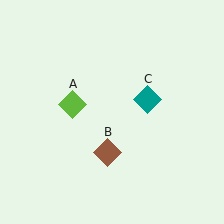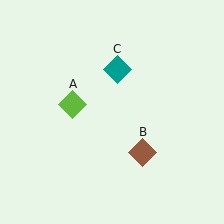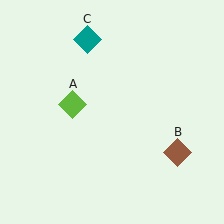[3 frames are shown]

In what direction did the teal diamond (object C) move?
The teal diamond (object C) moved up and to the left.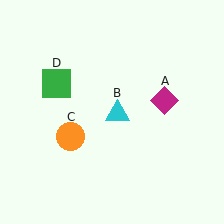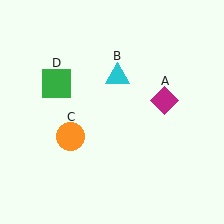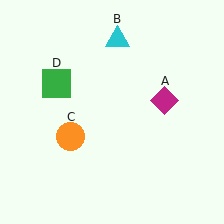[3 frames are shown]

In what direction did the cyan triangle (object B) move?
The cyan triangle (object B) moved up.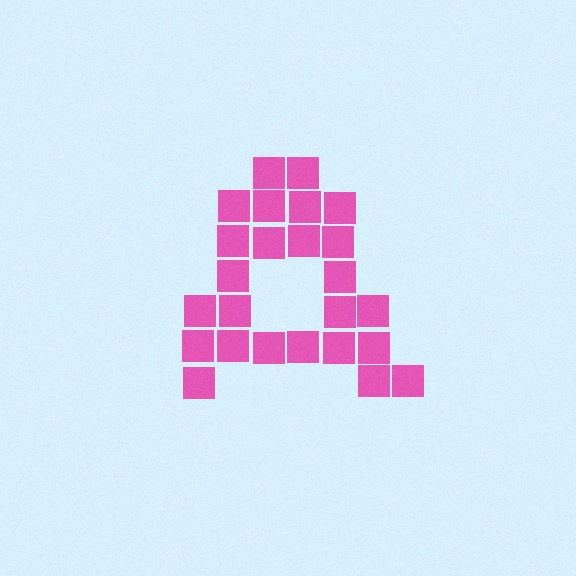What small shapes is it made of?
It is made of small squares.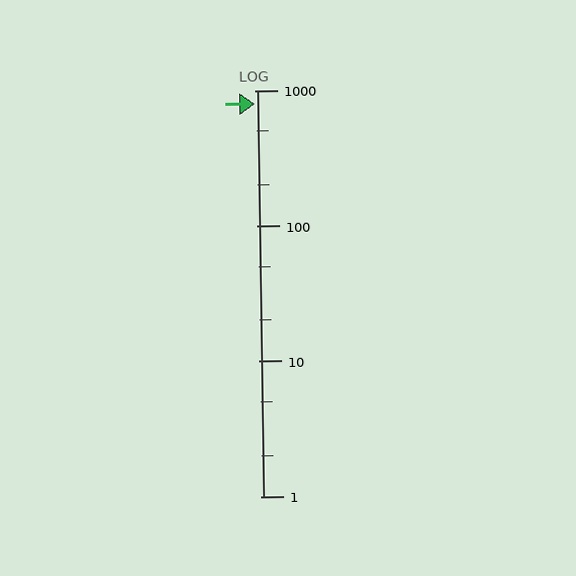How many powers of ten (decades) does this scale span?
The scale spans 3 decades, from 1 to 1000.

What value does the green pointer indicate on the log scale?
The pointer indicates approximately 800.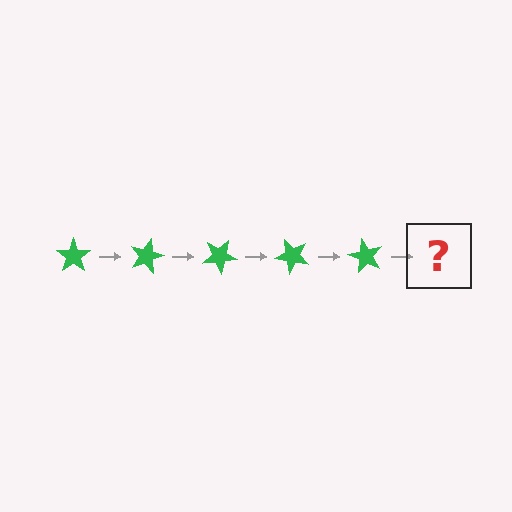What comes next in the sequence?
The next element should be a green star rotated 75 degrees.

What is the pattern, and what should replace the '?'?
The pattern is that the star rotates 15 degrees each step. The '?' should be a green star rotated 75 degrees.